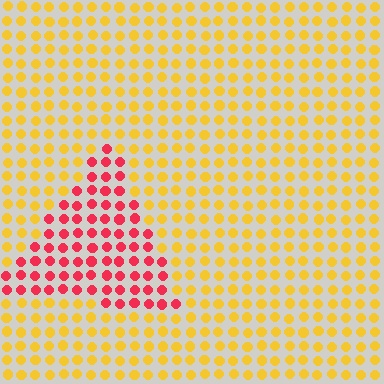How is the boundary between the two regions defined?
The boundary is defined purely by a slight shift in hue (about 58 degrees). Spacing, size, and orientation are identical on both sides.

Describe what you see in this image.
The image is filled with small yellow elements in a uniform arrangement. A triangle-shaped region is visible where the elements are tinted to a slightly different hue, forming a subtle color boundary.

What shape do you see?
I see a triangle.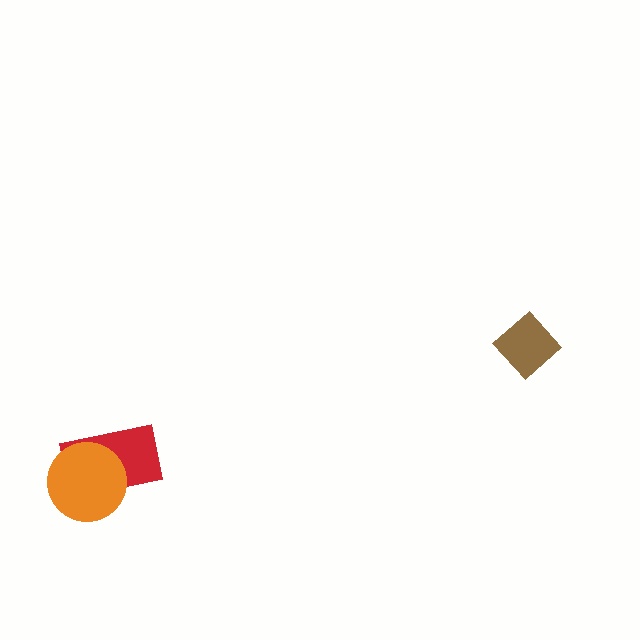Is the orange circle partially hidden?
No, no other shape covers it.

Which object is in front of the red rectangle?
The orange circle is in front of the red rectangle.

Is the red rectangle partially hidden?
Yes, it is partially covered by another shape.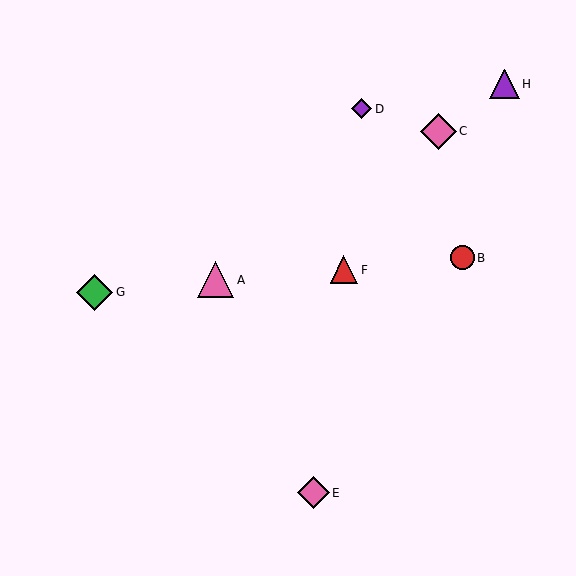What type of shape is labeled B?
Shape B is a red circle.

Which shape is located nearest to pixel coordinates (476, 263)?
The red circle (labeled B) at (462, 258) is nearest to that location.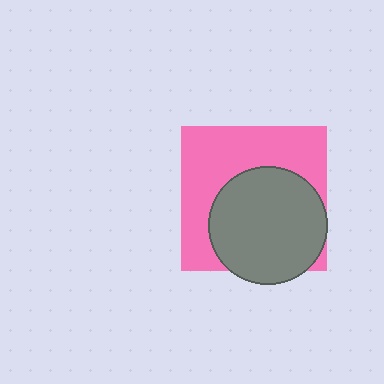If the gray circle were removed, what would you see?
You would see the complete pink square.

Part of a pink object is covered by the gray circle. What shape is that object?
It is a square.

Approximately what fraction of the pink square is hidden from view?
Roughly 49% of the pink square is hidden behind the gray circle.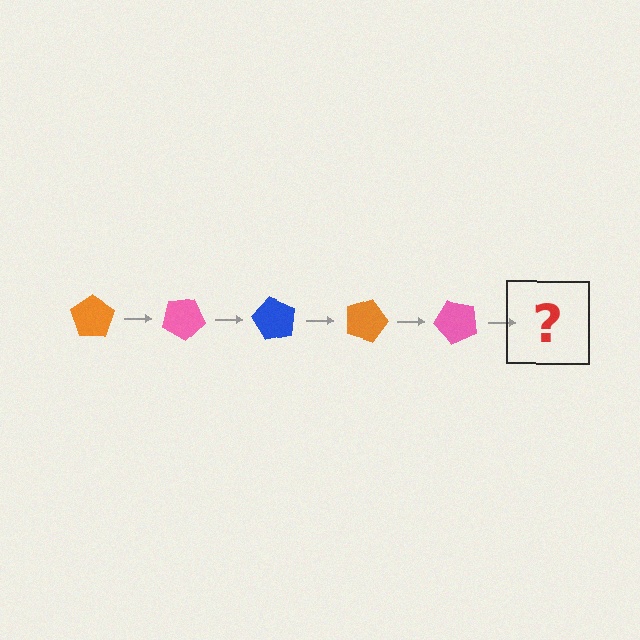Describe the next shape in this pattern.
It should be a blue pentagon, rotated 150 degrees from the start.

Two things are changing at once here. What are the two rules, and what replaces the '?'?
The two rules are that it rotates 30 degrees each step and the color cycles through orange, pink, and blue. The '?' should be a blue pentagon, rotated 150 degrees from the start.